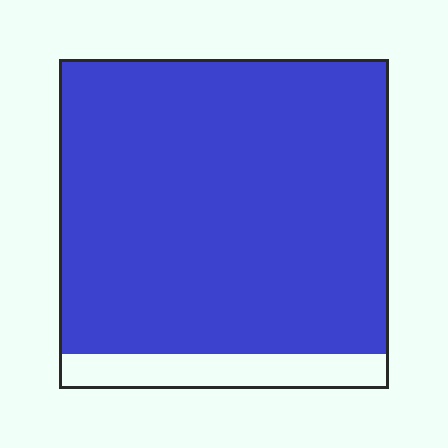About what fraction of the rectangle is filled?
About nine tenths (9/10).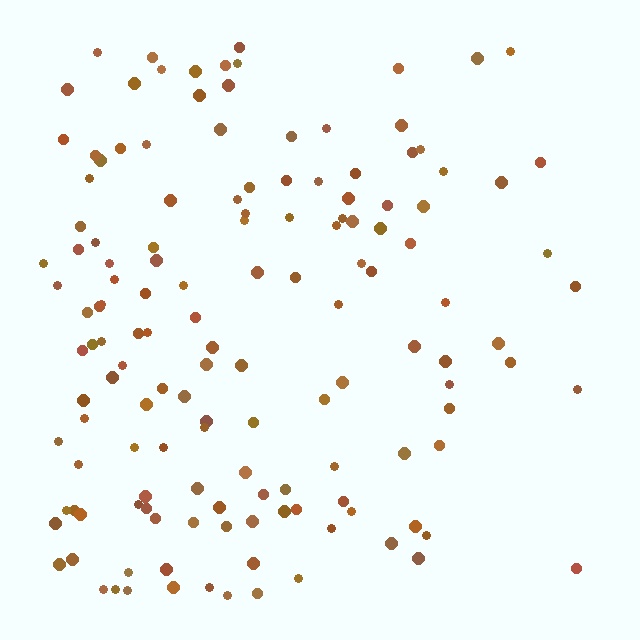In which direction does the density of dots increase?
From right to left, with the left side densest.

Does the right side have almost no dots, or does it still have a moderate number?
Still a moderate number, just noticeably fewer than the left.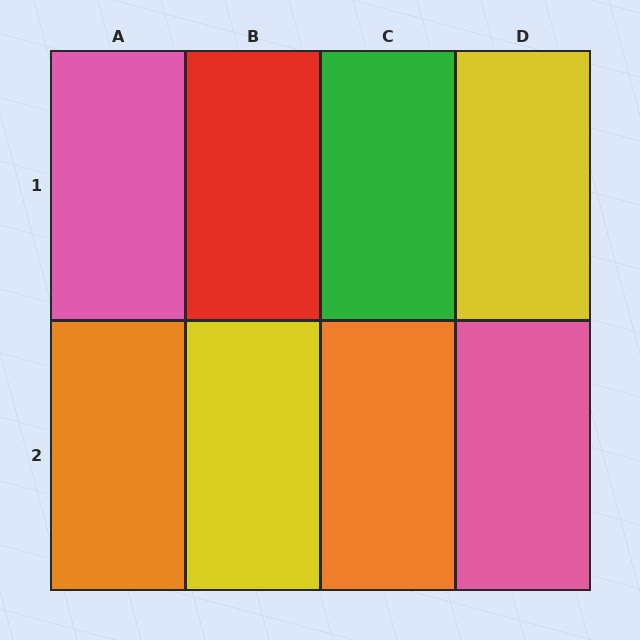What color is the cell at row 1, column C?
Green.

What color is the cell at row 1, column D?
Yellow.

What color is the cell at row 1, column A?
Pink.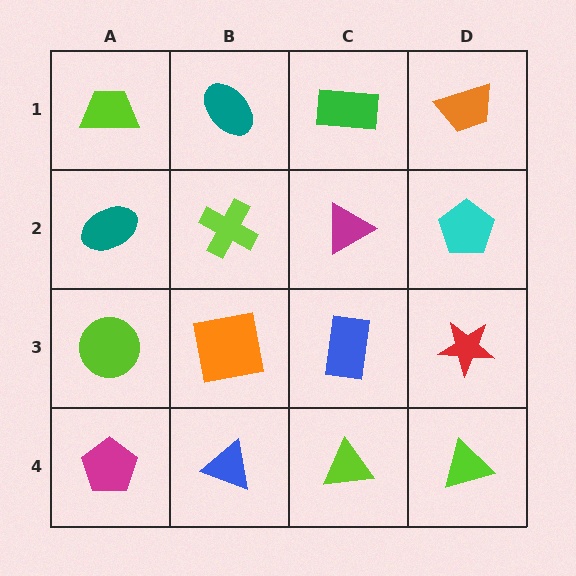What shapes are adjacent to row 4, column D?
A red star (row 3, column D), a lime triangle (row 4, column C).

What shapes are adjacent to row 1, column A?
A teal ellipse (row 2, column A), a teal ellipse (row 1, column B).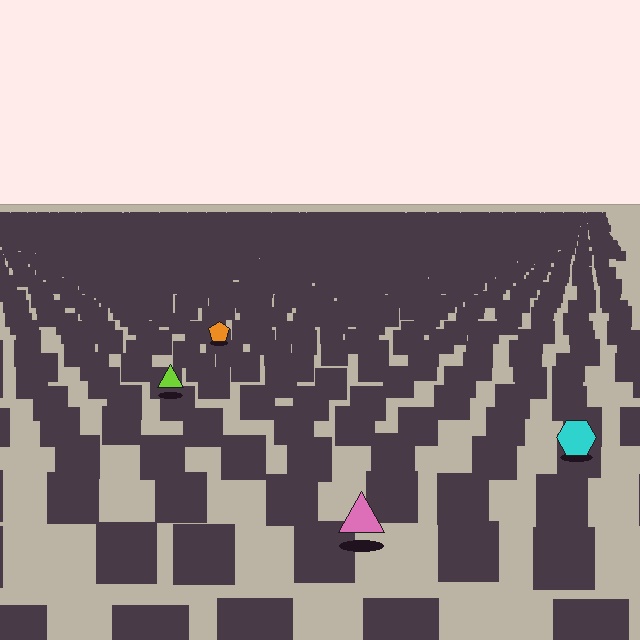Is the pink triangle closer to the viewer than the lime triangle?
Yes. The pink triangle is closer — you can tell from the texture gradient: the ground texture is coarser near it.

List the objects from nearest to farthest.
From nearest to farthest: the pink triangle, the cyan hexagon, the lime triangle, the orange pentagon.